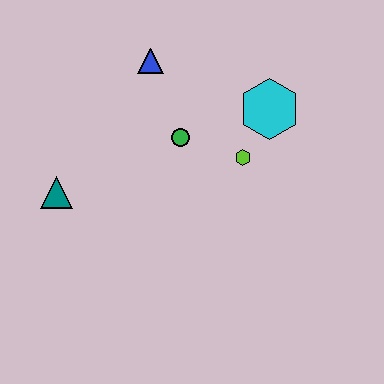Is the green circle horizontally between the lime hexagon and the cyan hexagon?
No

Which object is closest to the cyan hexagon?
The lime hexagon is closest to the cyan hexagon.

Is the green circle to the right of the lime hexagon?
No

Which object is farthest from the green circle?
The teal triangle is farthest from the green circle.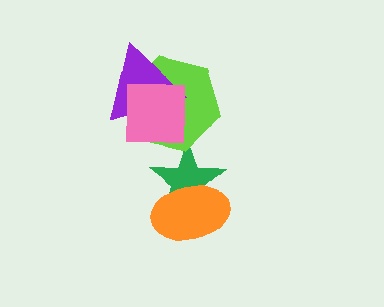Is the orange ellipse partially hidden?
No, no other shape covers it.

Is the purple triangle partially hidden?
Yes, it is partially covered by another shape.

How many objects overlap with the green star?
2 objects overlap with the green star.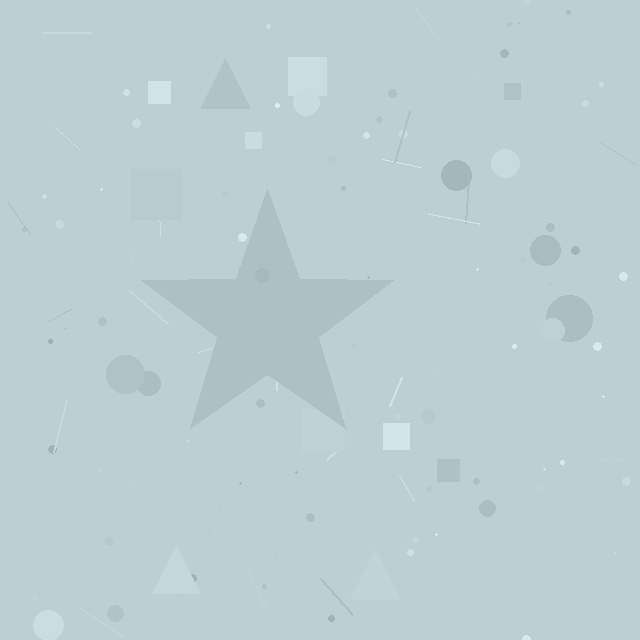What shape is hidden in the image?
A star is hidden in the image.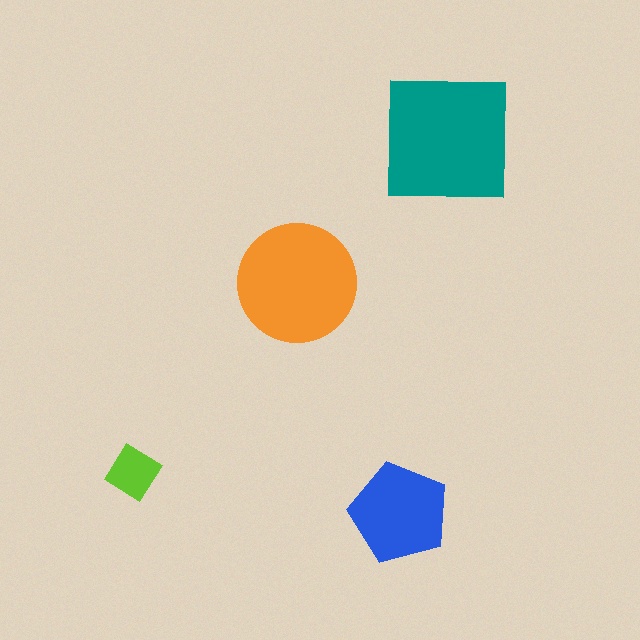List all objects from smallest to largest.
The lime diamond, the blue pentagon, the orange circle, the teal square.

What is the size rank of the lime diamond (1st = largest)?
4th.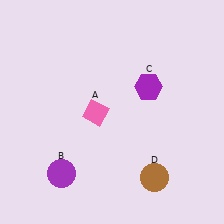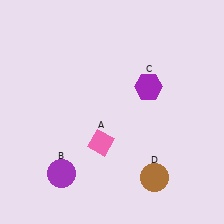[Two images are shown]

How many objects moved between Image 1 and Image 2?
1 object moved between the two images.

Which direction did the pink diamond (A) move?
The pink diamond (A) moved down.